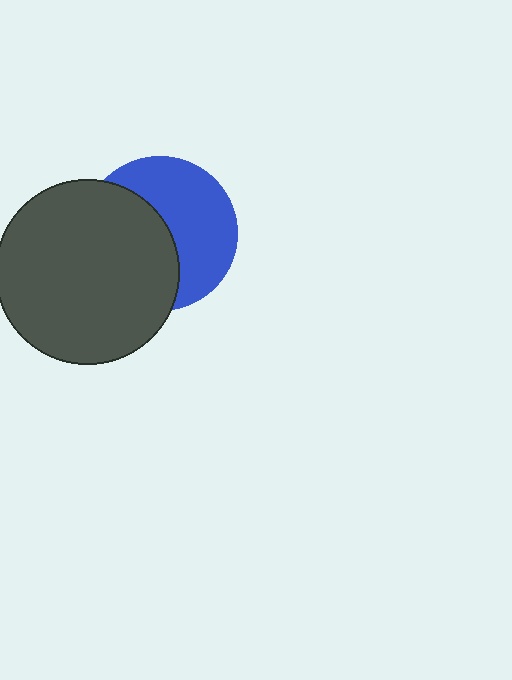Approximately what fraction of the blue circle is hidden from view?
Roughly 49% of the blue circle is hidden behind the dark gray circle.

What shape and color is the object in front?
The object in front is a dark gray circle.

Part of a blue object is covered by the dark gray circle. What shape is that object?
It is a circle.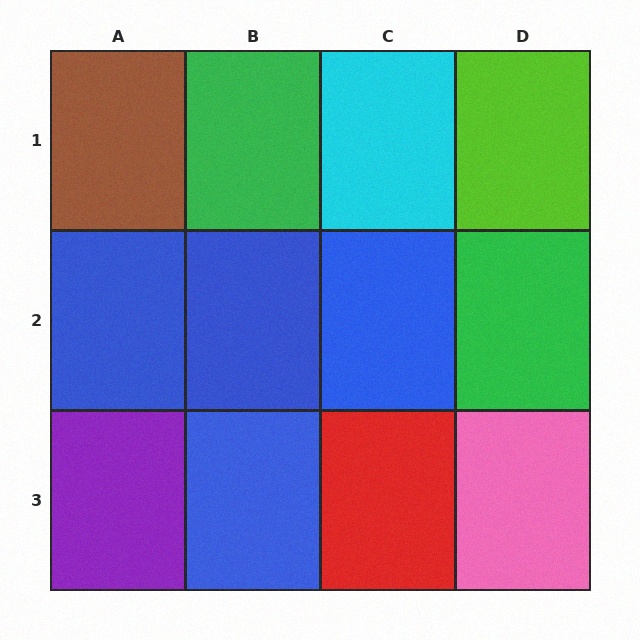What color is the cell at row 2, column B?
Blue.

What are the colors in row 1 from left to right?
Brown, green, cyan, lime.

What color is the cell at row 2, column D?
Green.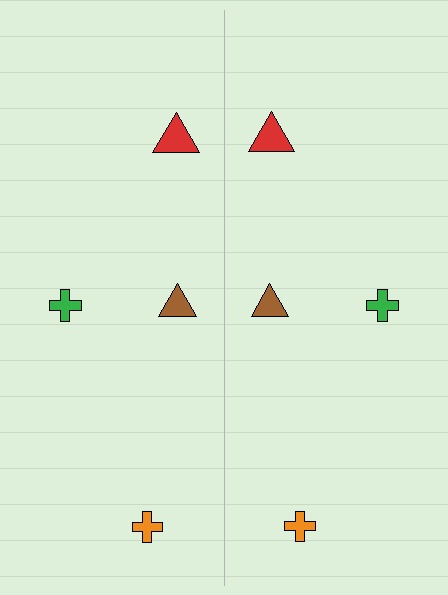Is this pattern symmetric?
Yes, this pattern has bilateral (reflection) symmetry.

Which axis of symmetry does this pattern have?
The pattern has a vertical axis of symmetry running through the center of the image.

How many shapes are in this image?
There are 8 shapes in this image.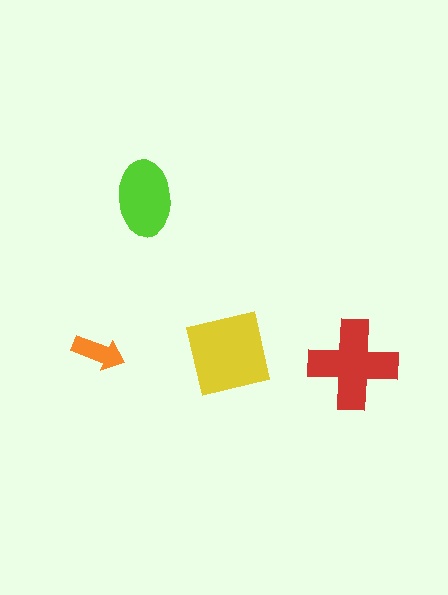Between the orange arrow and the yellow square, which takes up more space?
The yellow square.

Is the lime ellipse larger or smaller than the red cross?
Smaller.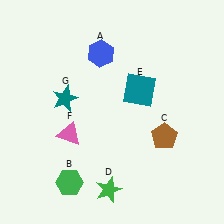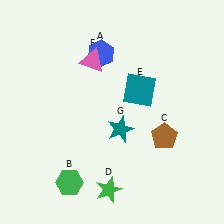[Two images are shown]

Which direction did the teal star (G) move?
The teal star (G) moved right.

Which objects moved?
The objects that moved are: the pink triangle (F), the teal star (G).